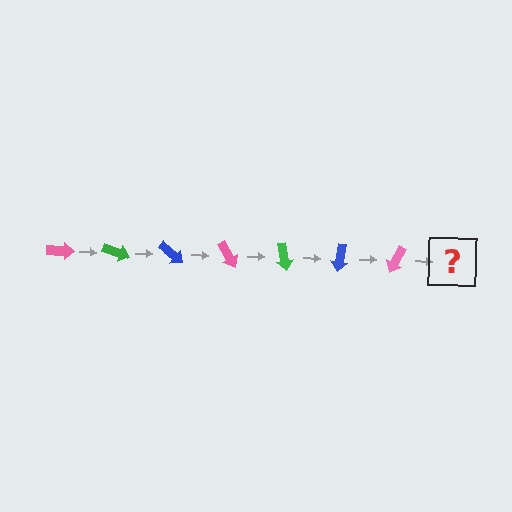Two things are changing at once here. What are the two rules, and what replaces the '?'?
The two rules are that it rotates 20 degrees each step and the color cycles through pink, green, and blue. The '?' should be a green arrow, rotated 140 degrees from the start.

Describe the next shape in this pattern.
It should be a green arrow, rotated 140 degrees from the start.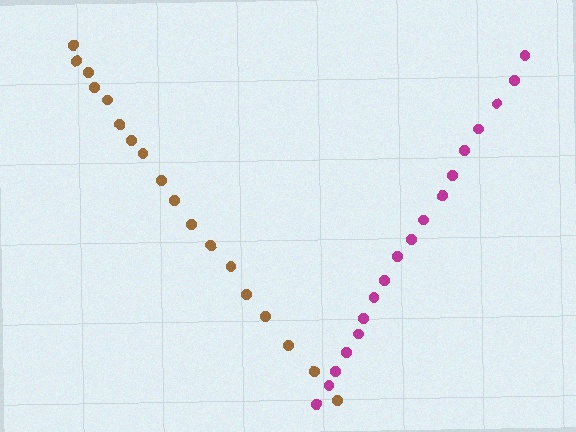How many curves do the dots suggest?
There are 2 distinct paths.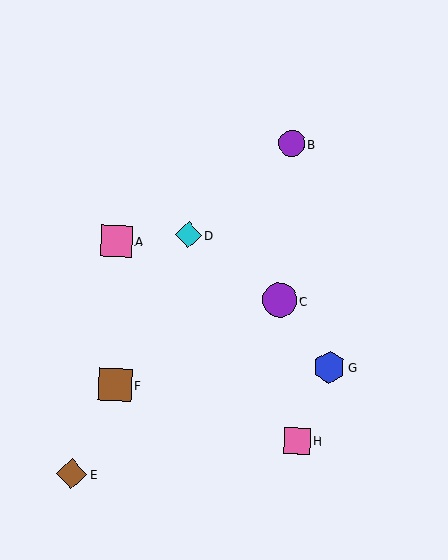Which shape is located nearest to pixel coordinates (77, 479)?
The brown diamond (labeled E) at (72, 474) is nearest to that location.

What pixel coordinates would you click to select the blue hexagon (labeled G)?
Click at (329, 367) to select the blue hexagon G.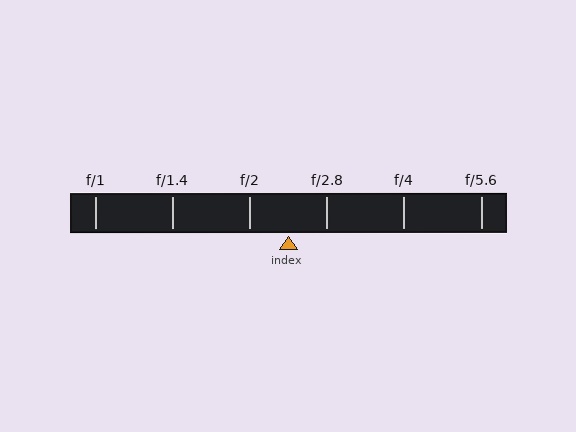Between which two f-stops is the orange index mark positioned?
The index mark is between f/2 and f/2.8.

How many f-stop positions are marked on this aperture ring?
There are 6 f-stop positions marked.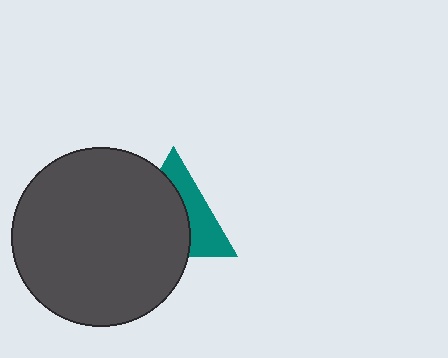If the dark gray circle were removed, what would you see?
You would see the complete teal triangle.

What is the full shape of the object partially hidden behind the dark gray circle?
The partially hidden object is a teal triangle.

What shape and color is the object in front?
The object in front is a dark gray circle.